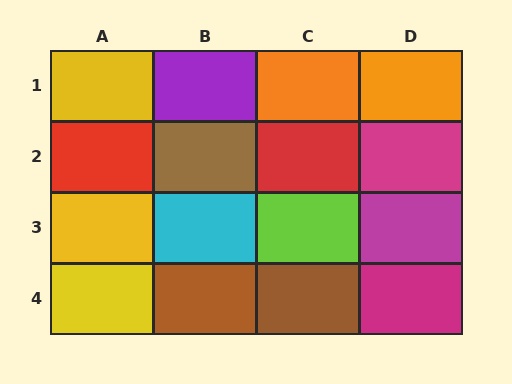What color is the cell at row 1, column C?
Orange.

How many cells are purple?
1 cell is purple.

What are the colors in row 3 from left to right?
Yellow, cyan, lime, magenta.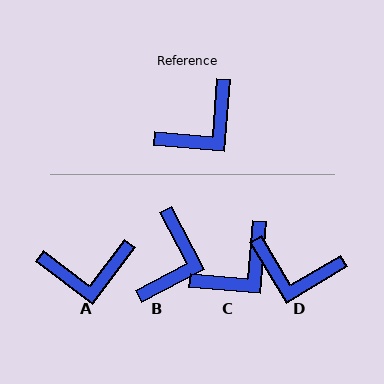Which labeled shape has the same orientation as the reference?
C.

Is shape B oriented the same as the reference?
No, it is off by about 32 degrees.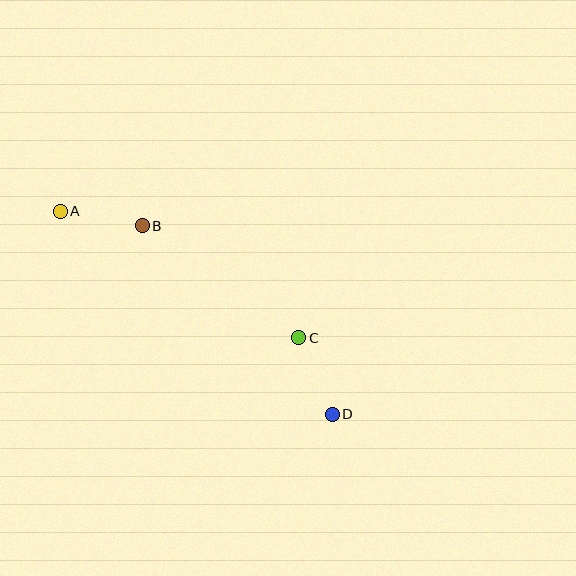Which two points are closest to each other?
Points A and B are closest to each other.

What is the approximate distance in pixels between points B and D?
The distance between B and D is approximately 268 pixels.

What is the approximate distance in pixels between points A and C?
The distance between A and C is approximately 270 pixels.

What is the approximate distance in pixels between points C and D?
The distance between C and D is approximately 84 pixels.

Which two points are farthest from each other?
Points A and D are farthest from each other.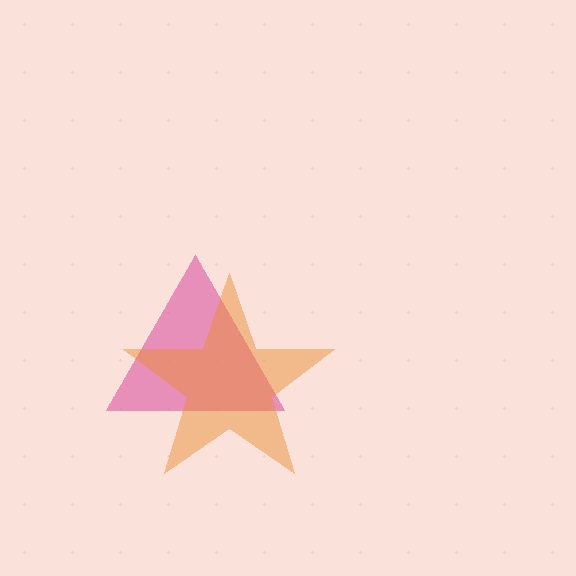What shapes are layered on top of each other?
The layered shapes are: a magenta triangle, an orange star.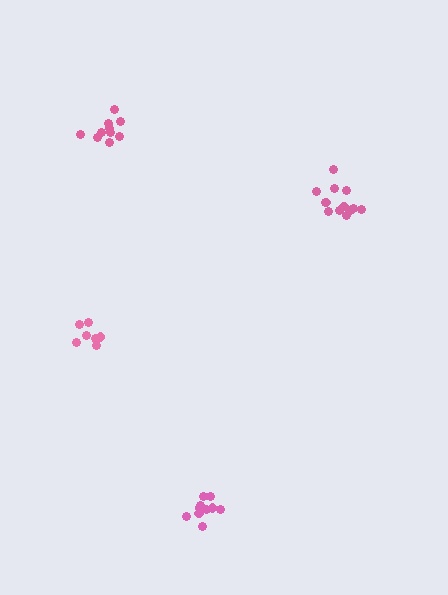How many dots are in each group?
Group 1: 11 dots, Group 2: 13 dots, Group 3: 7 dots, Group 4: 10 dots (41 total).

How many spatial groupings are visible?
There are 4 spatial groupings.